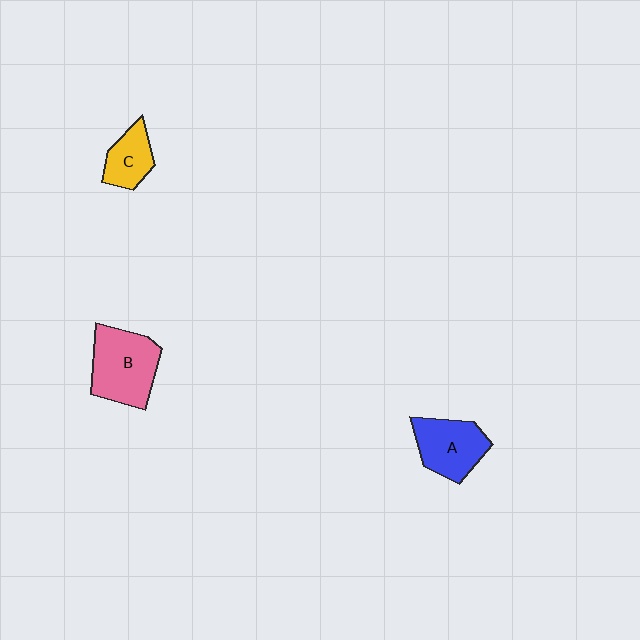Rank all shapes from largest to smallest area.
From largest to smallest: B (pink), A (blue), C (yellow).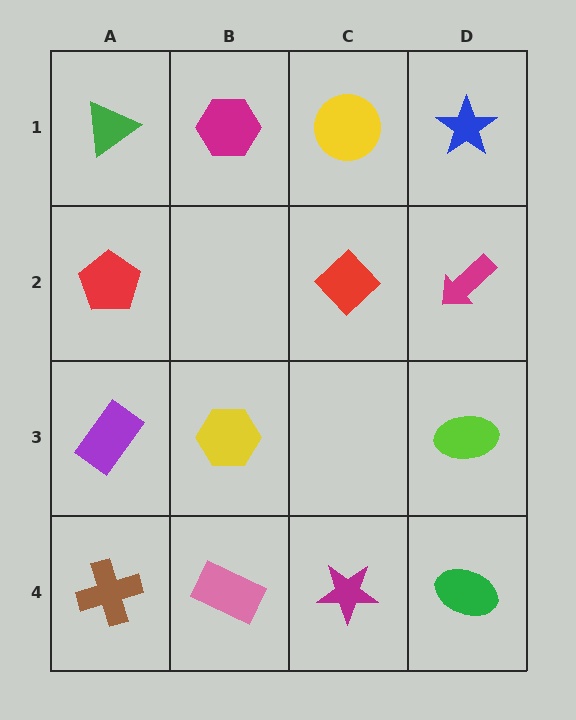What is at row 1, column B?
A magenta hexagon.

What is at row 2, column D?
A magenta arrow.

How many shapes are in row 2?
3 shapes.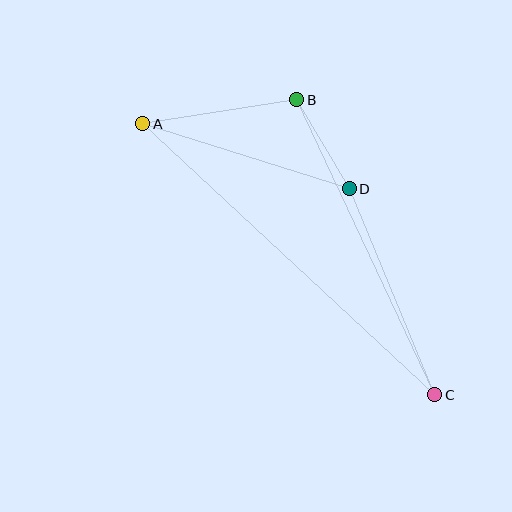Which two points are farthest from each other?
Points A and C are farthest from each other.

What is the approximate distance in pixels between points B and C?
The distance between B and C is approximately 326 pixels.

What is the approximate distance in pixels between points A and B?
The distance between A and B is approximately 156 pixels.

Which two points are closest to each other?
Points B and D are closest to each other.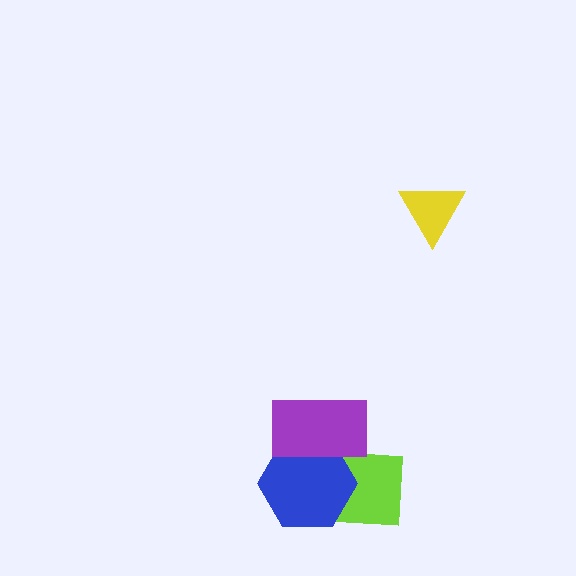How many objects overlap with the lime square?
1 object overlaps with the lime square.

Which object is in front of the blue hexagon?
The purple rectangle is in front of the blue hexagon.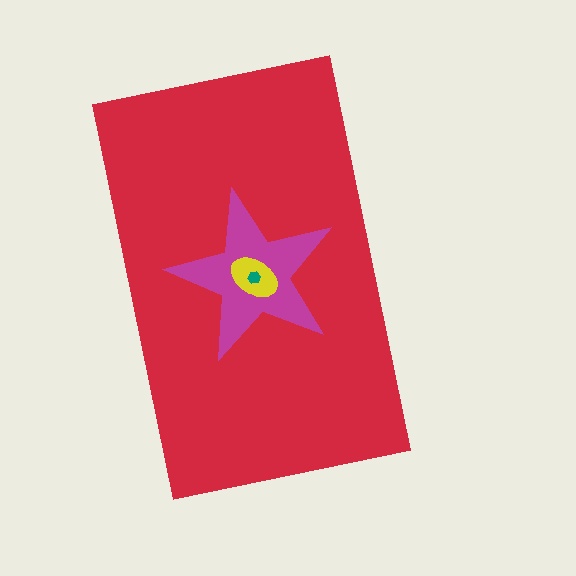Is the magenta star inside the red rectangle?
Yes.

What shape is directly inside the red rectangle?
The magenta star.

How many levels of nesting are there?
4.